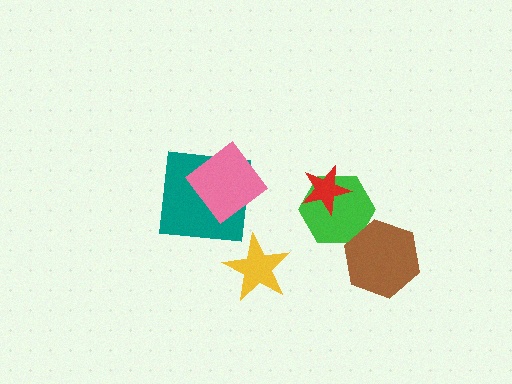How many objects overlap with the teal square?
1 object overlaps with the teal square.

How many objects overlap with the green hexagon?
2 objects overlap with the green hexagon.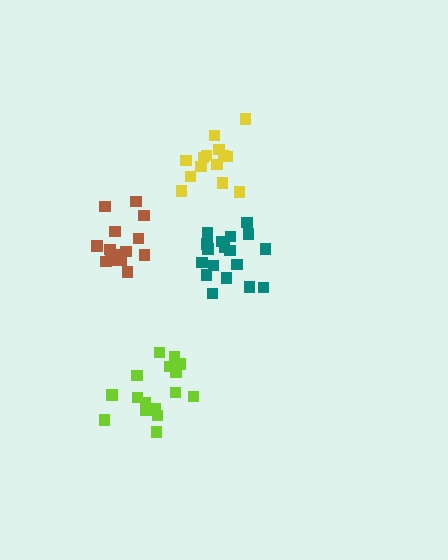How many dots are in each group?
Group 1: 17 dots, Group 2: 18 dots, Group 3: 14 dots, Group 4: 14 dots (63 total).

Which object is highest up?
The yellow cluster is topmost.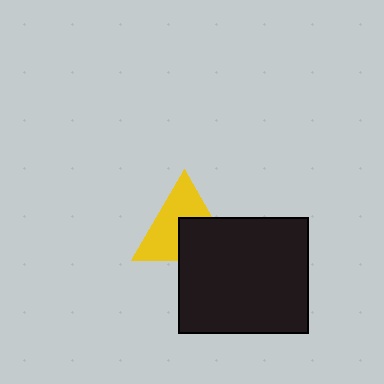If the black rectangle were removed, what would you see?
You would see the complete yellow triangle.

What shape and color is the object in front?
The object in front is a black rectangle.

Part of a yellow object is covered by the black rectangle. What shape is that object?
It is a triangle.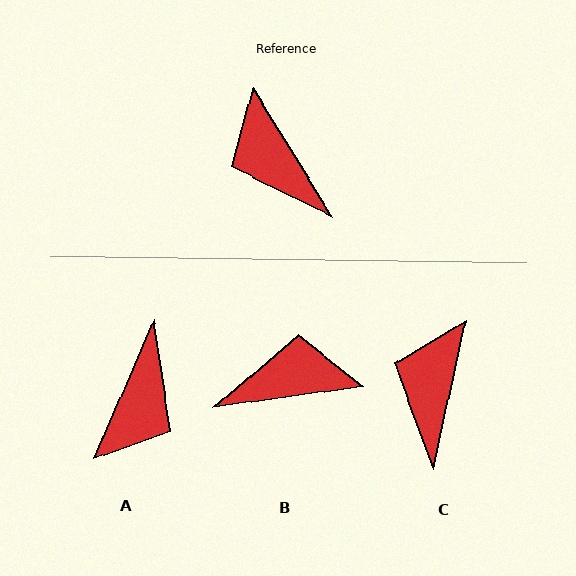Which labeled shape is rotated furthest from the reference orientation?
A, about 125 degrees away.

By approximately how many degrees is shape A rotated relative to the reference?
Approximately 125 degrees counter-clockwise.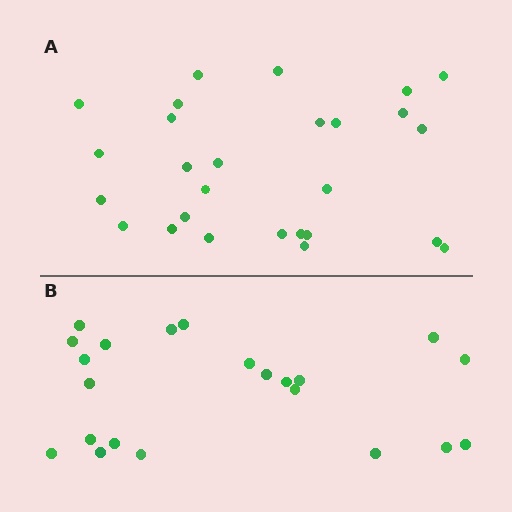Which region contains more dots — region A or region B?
Region A (the top region) has more dots.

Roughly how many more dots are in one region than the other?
Region A has about 5 more dots than region B.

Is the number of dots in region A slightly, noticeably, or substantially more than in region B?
Region A has only slightly more — the two regions are fairly close. The ratio is roughly 1.2 to 1.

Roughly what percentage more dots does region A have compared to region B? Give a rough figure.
About 25% more.